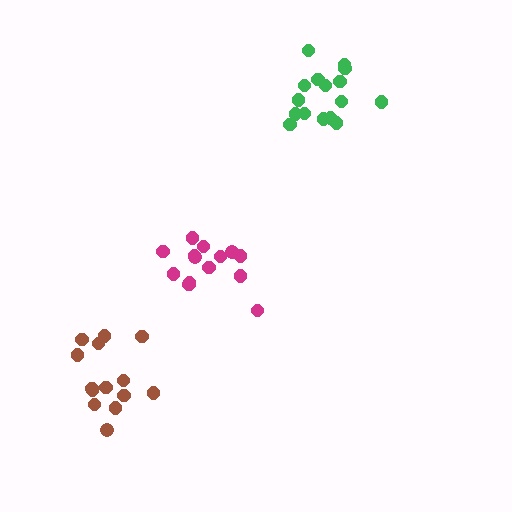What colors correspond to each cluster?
The clusters are colored: green, magenta, brown.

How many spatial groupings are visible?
There are 3 spatial groupings.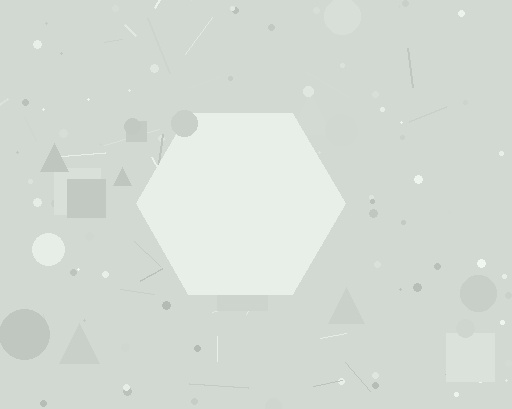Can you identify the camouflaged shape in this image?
The camouflaged shape is a hexagon.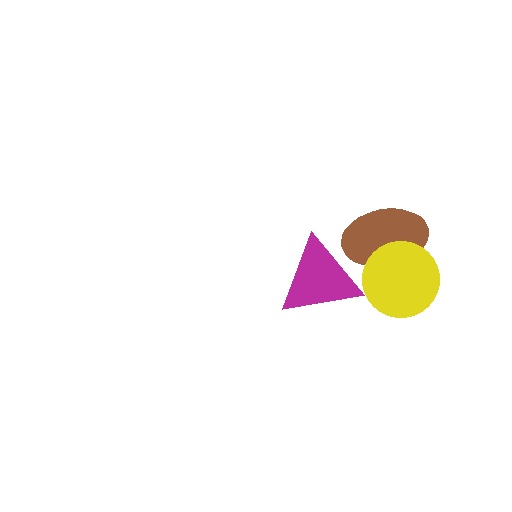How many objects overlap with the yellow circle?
1 object overlaps with the yellow circle.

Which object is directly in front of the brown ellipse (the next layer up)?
The yellow circle is directly in front of the brown ellipse.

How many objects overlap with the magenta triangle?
1 object overlaps with the magenta triangle.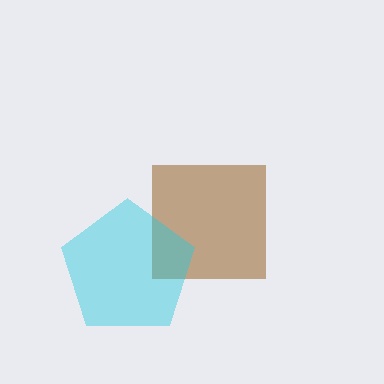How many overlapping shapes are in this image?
There are 2 overlapping shapes in the image.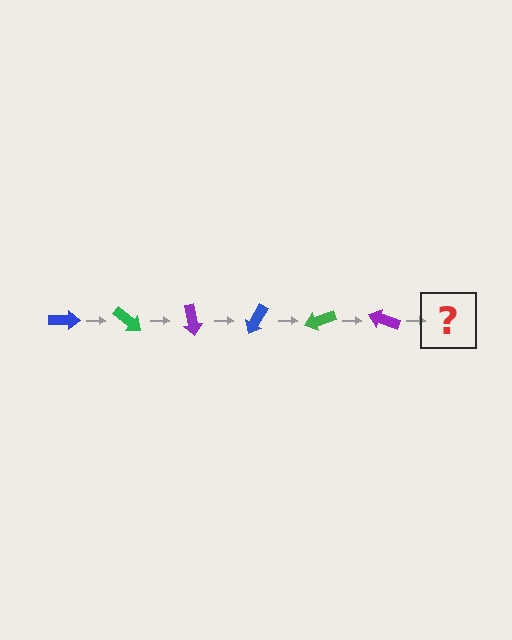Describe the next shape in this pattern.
It should be a blue arrow, rotated 240 degrees from the start.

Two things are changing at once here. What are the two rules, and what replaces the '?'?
The two rules are that it rotates 40 degrees each step and the color cycles through blue, green, and purple. The '?' should be a blue arrow, rotated 240 degrees from the start.